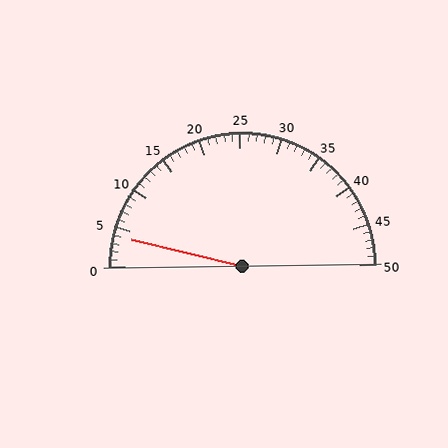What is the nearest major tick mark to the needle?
The nearest major tick mark is 5.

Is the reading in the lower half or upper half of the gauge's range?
The reading is in the lower half of the range (0 to 50).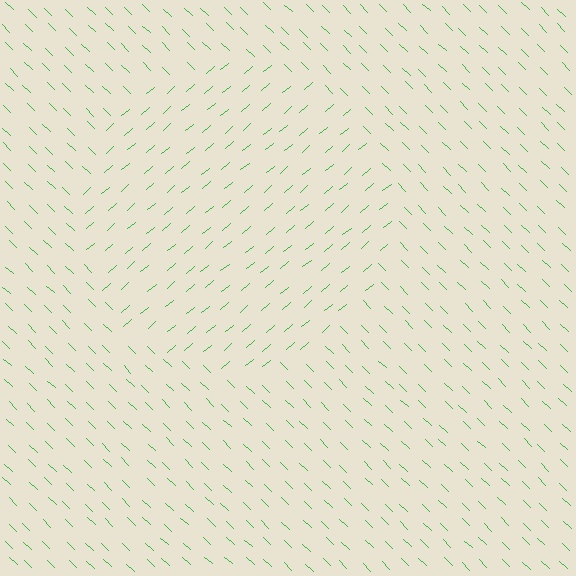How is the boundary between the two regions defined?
The boundary is defined purely by a change in line orientation (approximately 84 degrees difference). All lines are the same color and thickness.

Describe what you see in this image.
The image is filled with small green line segments. A circle region in the image has lines oriented differently from the surrounding lines, creating a visible texture boundary.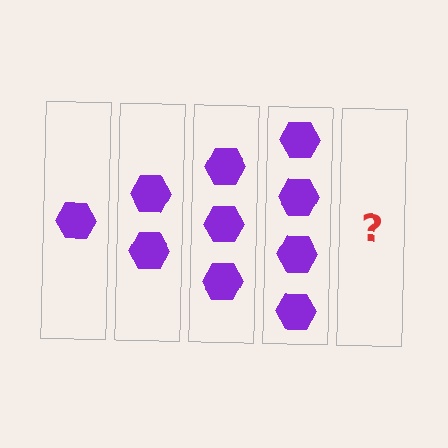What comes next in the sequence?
The next element should be 5 hexagons.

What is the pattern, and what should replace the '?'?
The pattern is that each step adds one more hexagon. The '?' should be 5 hexagons.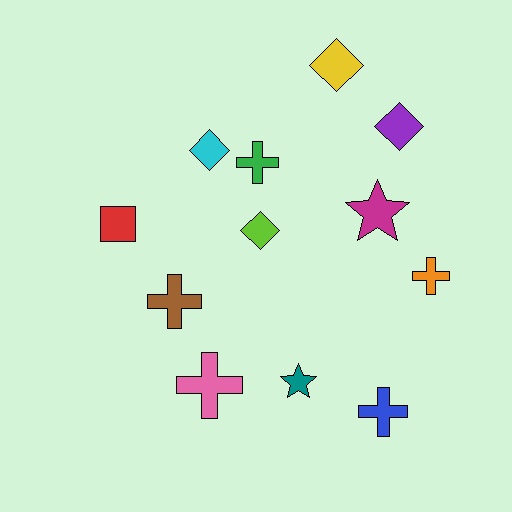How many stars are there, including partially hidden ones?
There are 2 stars.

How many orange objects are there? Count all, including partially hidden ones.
There is 1 orange object.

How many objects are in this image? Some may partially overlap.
There are 12 objects.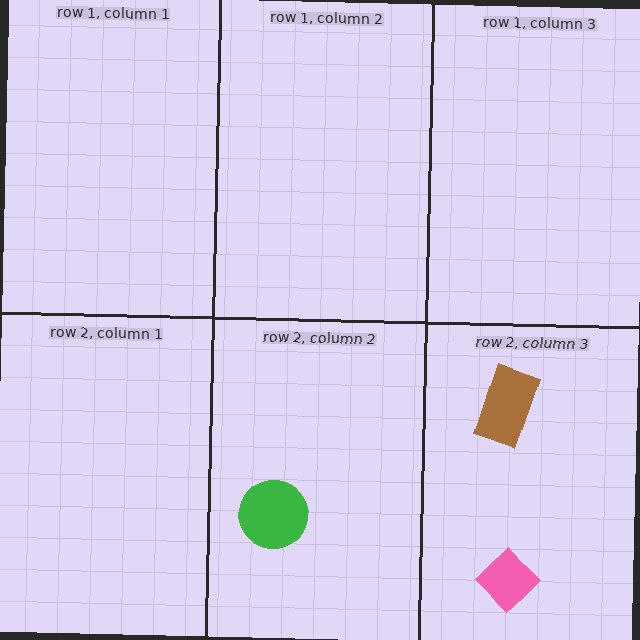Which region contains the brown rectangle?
The row 2, column 3 region.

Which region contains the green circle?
The row 2, column 2 region.